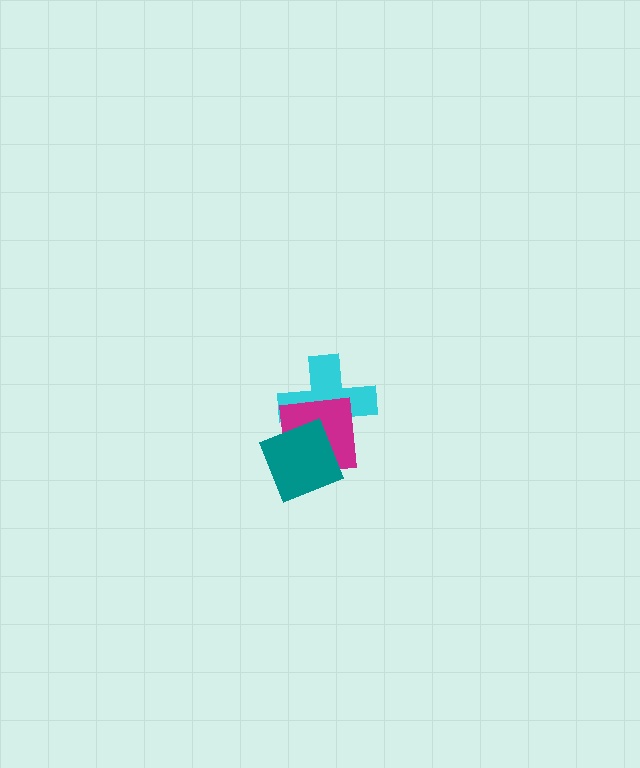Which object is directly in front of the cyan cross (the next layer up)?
The magenta square is directly in front of the cyan cross.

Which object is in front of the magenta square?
The teal square is in front of the magenta square.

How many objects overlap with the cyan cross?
2 objects overlap with the cyan cross.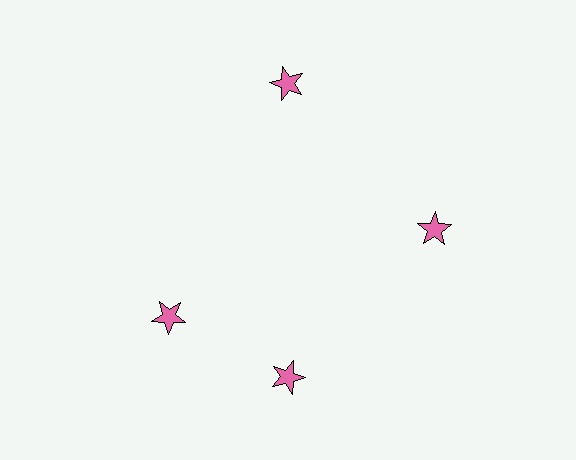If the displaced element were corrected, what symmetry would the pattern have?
It would have 4-fold rotational symmetry — the pattern would map onto itself every 90 degrees.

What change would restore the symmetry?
The symmetry would be restored by rotating it back into even spacing with its neighbors so that all 4 stars sit at equal angles and equal distance from the center.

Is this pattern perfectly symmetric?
No. The 4 pink stars are arranged in a ring, but one element near the 9 o'clock position is rotated out of alignment along the ring, breaking the 4-fold rotational symmetry.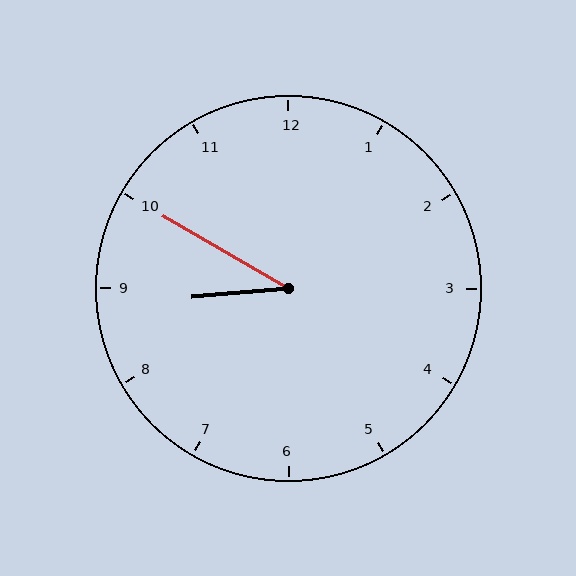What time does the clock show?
8:50.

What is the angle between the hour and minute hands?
Approximately 35 degrees.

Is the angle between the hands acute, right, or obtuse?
It is acute.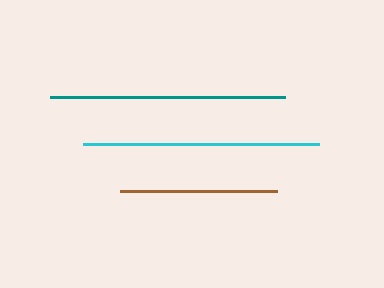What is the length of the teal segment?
The teal segment is approximately 235 pixels long.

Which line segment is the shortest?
The brown line is the shortest at approximately 156 pixels.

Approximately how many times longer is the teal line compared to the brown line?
The teal line is approximately 1.5 times the length of the brown line.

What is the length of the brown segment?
The brown segment is approximately 156 pixels long.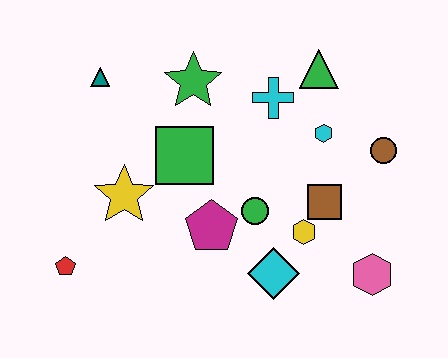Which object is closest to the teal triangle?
The green star is closest to the teal triangle.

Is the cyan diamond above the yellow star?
No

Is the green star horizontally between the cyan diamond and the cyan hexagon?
No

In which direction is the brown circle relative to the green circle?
The brown circle is to the right of the green circle.